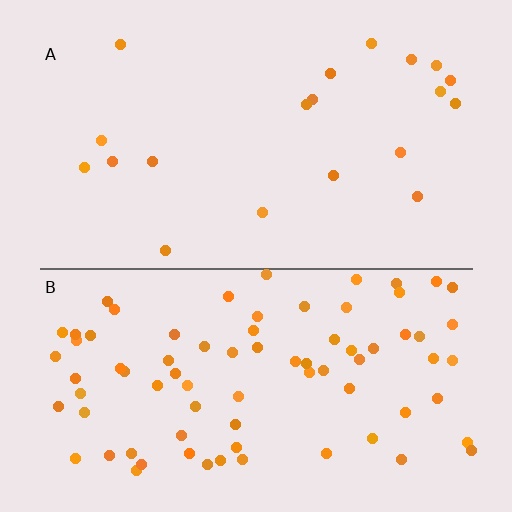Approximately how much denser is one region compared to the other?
Approximately 4.0× — region B over region A.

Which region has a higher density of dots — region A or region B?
B (the bottom).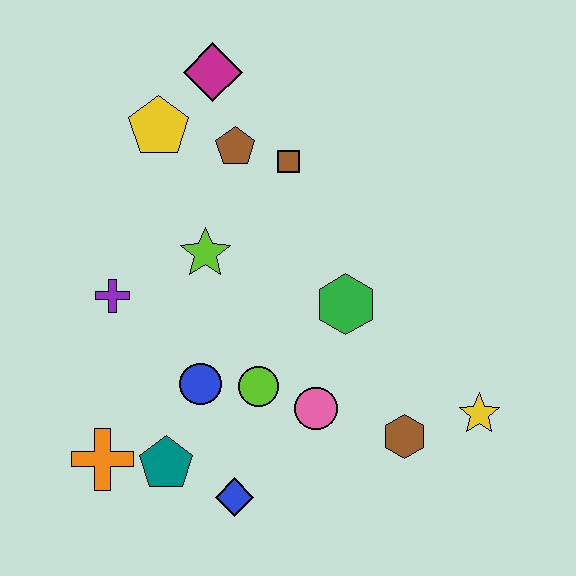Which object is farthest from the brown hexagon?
The magenta diamond is farthest from the brown hexagon.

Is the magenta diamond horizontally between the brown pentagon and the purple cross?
Yes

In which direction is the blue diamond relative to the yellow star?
The blue diamond is to the left of the yellow star.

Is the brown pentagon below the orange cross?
No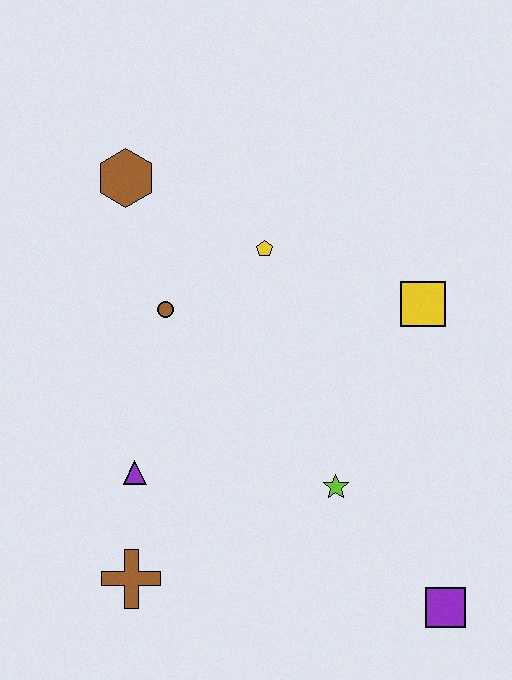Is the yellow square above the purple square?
Yes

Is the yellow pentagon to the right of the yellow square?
No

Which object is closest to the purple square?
The lime star is closest to the purple square.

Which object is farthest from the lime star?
The brown hexagon is farthest from the lime star.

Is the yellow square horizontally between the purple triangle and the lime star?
No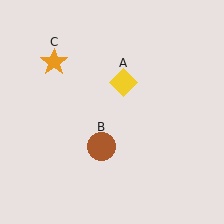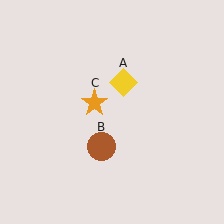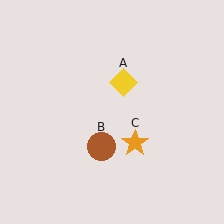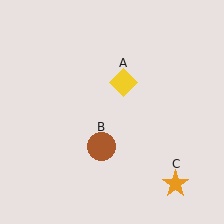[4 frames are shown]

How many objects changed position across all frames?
1 object changed position: orange star (object C).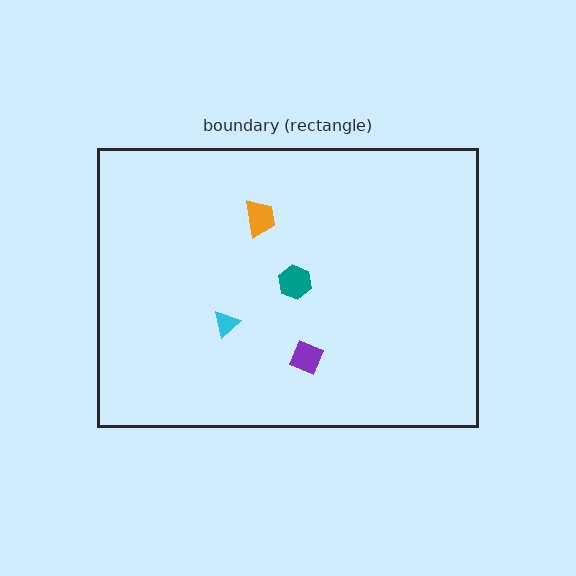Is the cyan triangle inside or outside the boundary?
Inside.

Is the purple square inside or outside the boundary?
Inside.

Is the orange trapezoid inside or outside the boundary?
Inside.